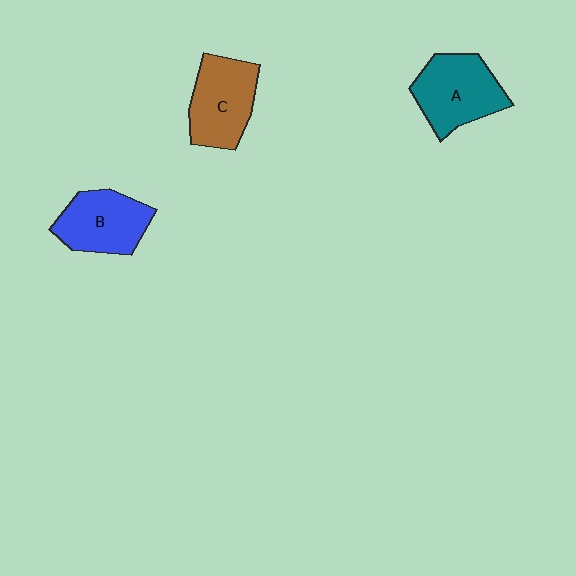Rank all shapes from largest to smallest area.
From largest to smallest: A (teal), C (brown), B (blue).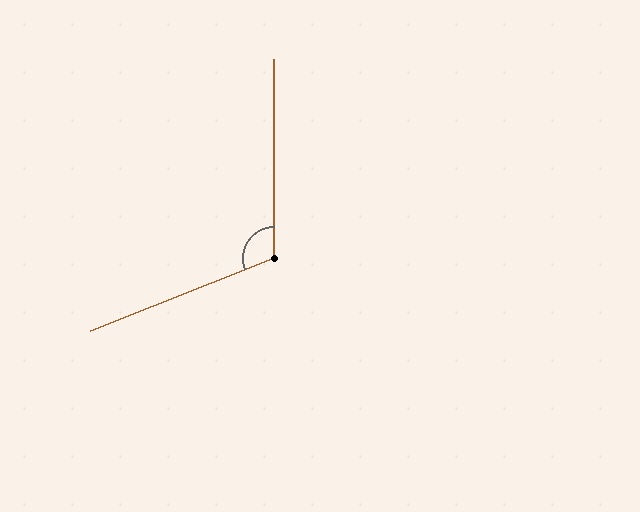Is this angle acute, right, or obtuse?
It is obtuse.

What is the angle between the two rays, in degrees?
Approximately 111 degrees.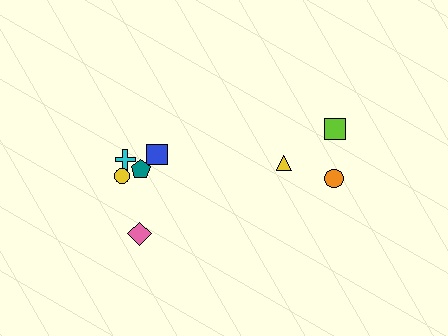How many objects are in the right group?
There are 3 objects.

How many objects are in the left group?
There are 5 objects.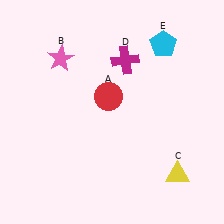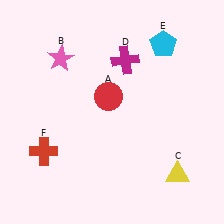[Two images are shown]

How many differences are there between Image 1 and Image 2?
There is 1 difference between the two images.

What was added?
A red cross (F) was added in Image 2.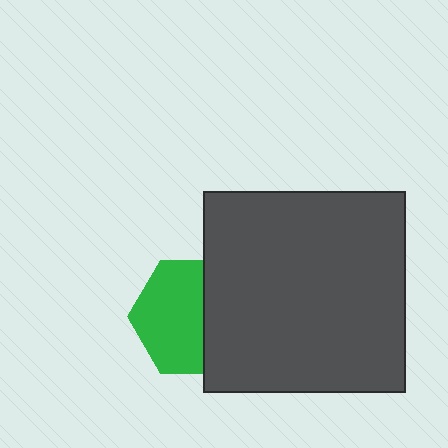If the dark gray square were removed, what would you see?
You would see the complete green hexagon.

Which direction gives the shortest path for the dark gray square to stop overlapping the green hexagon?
Moving right gives the shortest separation.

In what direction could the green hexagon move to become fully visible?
The green hexagon could move left. That would shift it out from behind the dark gray square entirely.